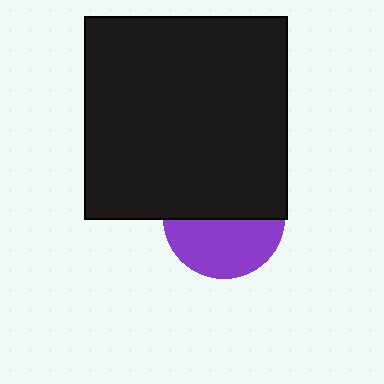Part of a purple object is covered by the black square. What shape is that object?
It is a circle.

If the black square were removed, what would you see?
You would see the complete purple circle.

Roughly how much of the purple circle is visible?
About half of it is visible (roughly 49%).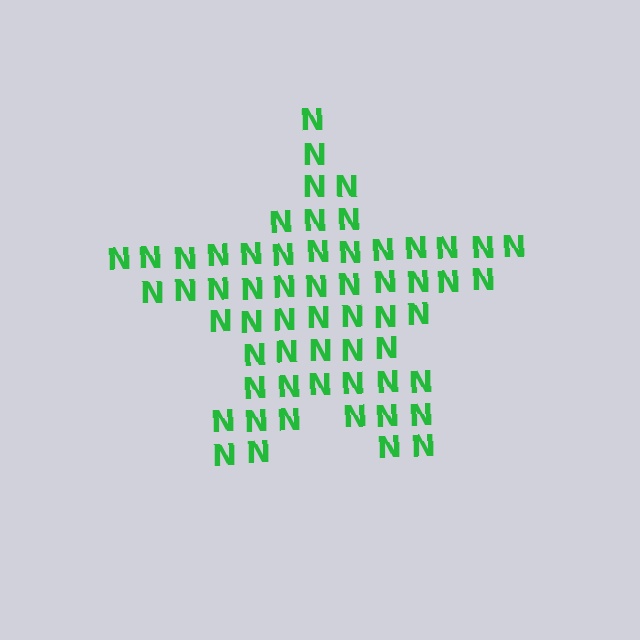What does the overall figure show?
The overall figure shows a star.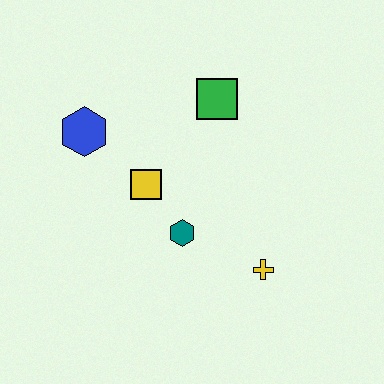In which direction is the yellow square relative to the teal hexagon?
The yellow square is above the teal hexagon.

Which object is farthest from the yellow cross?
The blue hexagon is farthest from the yellow cross.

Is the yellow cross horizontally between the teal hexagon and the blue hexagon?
No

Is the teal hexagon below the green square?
Yes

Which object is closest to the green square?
The yellow square is closest to the green square.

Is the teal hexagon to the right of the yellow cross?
No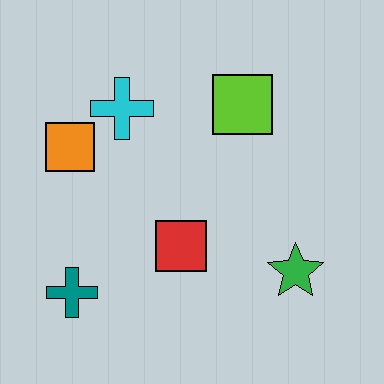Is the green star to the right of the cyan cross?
Yes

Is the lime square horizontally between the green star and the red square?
Yes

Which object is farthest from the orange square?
The green star is farthest from the orange square.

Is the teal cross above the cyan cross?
No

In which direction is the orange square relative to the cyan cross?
The orange square is to the left of the cyan cross.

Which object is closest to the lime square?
The cyan cross is closest to the lime square.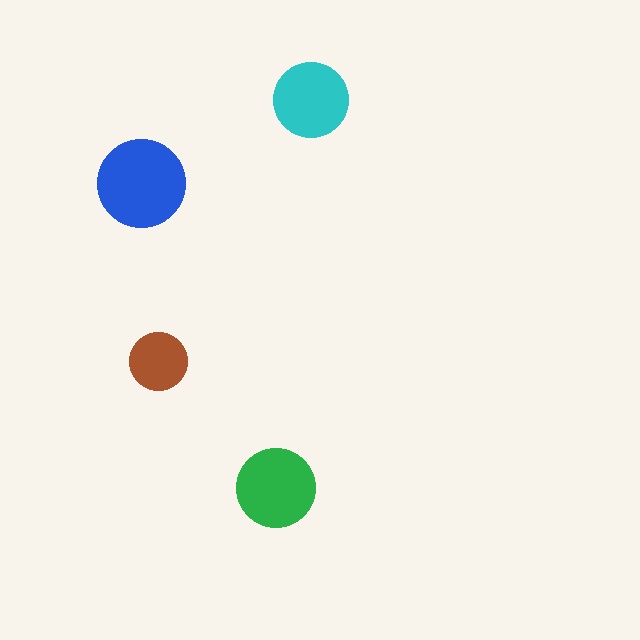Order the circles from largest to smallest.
the blue one, the green one, the cyan one, the brown one.